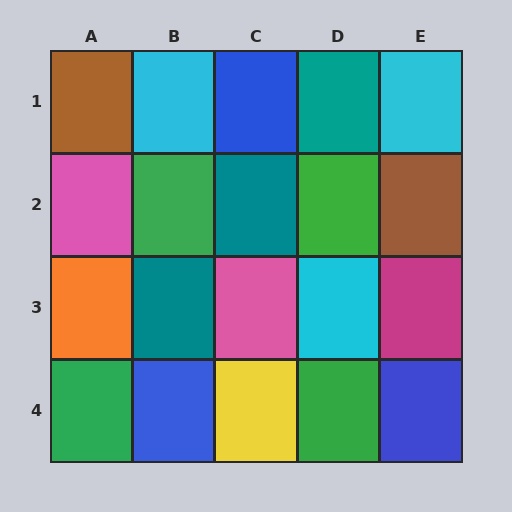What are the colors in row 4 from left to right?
Green, blue, yellow, green, blue.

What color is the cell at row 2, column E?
Brown.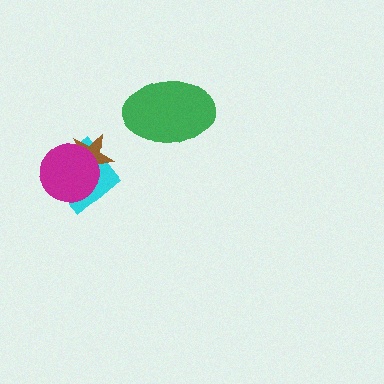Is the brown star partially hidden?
Yes, it is partially covered by another shape.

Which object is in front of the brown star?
The magenta circle is in front of the brown star.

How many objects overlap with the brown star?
2 objects overlap with the brown star.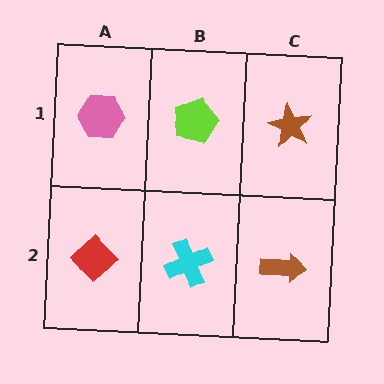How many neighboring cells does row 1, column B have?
3.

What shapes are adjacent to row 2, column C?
A brown star (row 1, column C), a cyan cross (row 2, column B).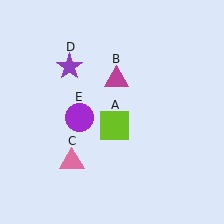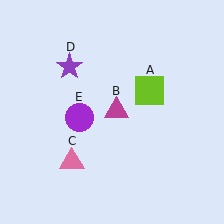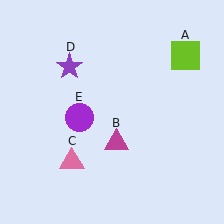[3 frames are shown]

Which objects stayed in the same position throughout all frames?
Pink triangle (object C) and purple star (object D) and purple circle (object E) remained stationary.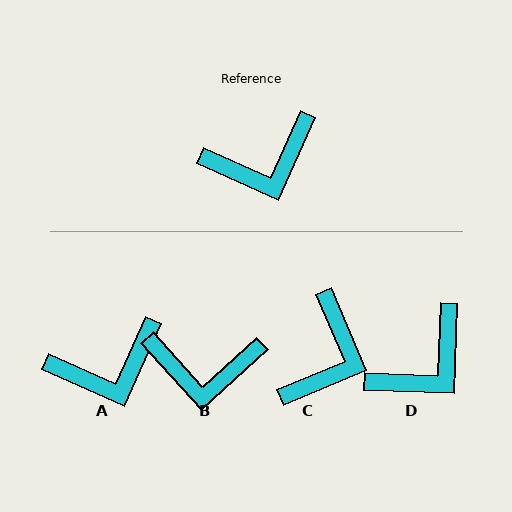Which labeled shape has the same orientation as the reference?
A.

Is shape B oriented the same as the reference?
No, it is off by about 24 degrees.